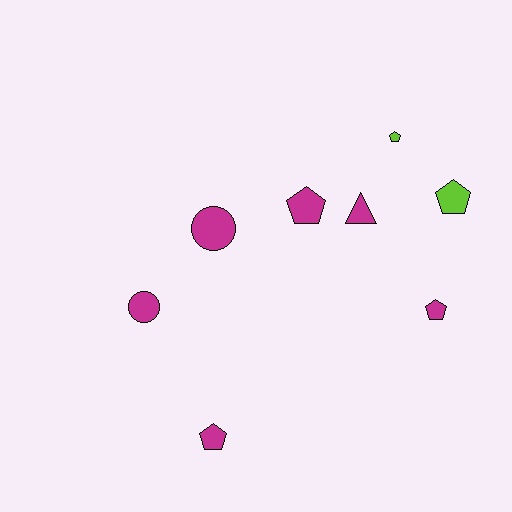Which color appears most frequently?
Magenta, with 6 objects.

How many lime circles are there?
There are no lime circles.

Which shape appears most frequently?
Pentagon, with 5 objects.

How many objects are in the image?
There are 8 objects.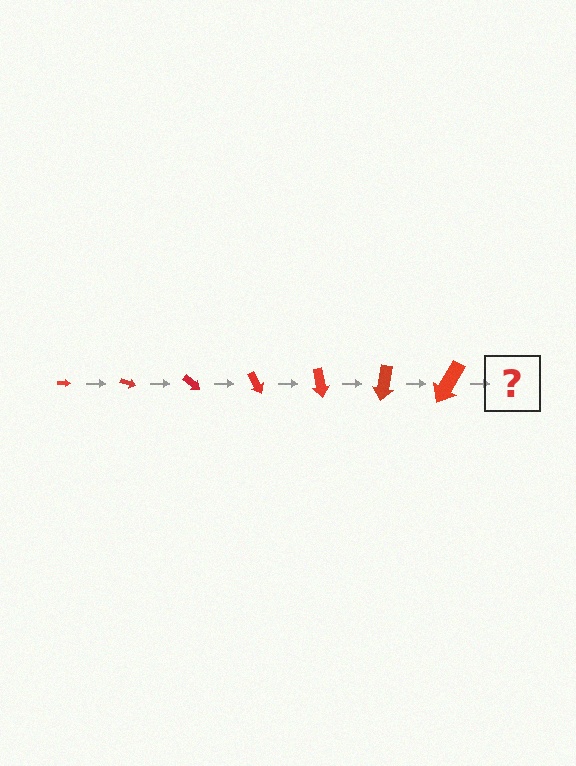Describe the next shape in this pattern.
It should be an arrow, larger than the previous one and rotated 140 degrees from the start.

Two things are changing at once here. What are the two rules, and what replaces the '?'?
The two rules are that the arrow grows larger each step and it rotates 20 degrees each step. The '?' should be an arrow, larger than the previous one and rotated 140 degrees from the start.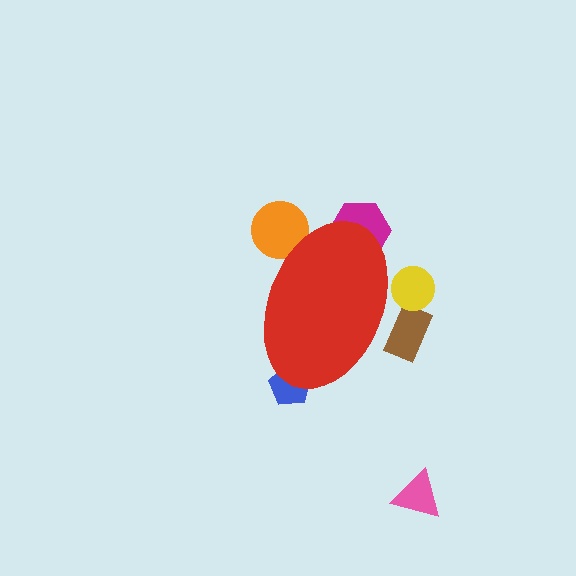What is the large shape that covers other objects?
A red ellipse.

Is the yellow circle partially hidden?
Yes, the yellow circle is partially hidden behind the red ellipse.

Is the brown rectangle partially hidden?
Yes, the brown rectangle is partially hidden behind the red ellipse.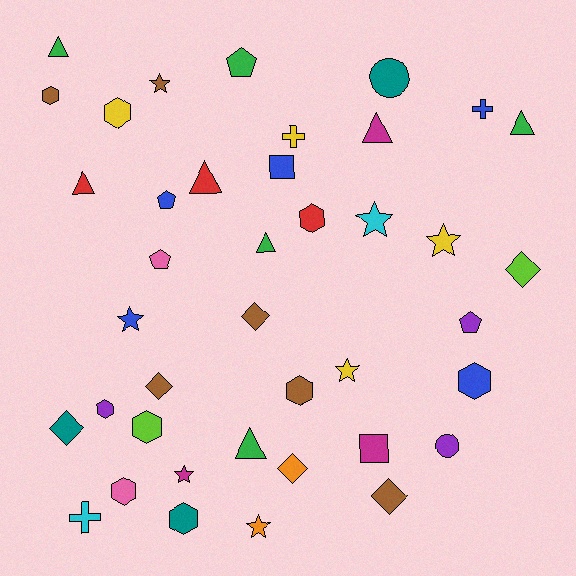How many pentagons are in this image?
There are 4 pentagons.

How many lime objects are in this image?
There are 2 lime objects.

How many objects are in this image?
There are 40 objects.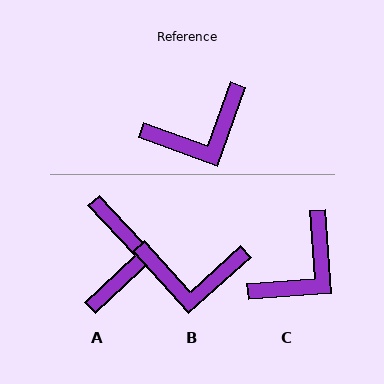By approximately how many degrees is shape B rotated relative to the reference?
Approximately 28 degrees clockwise.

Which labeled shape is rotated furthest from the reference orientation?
A, about 63 degrees away.